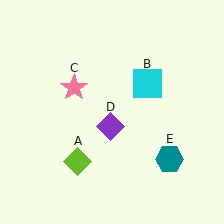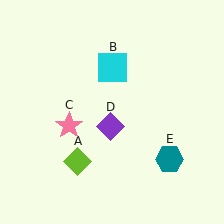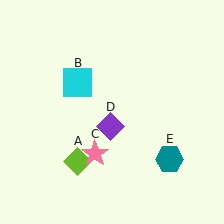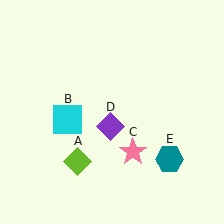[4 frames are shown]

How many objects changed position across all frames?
2 objects changed position: cyan square (object B), pink star (object C).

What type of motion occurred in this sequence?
The cyan square (object B), pink star (object C) rotated counterclockwise around the center of the scene.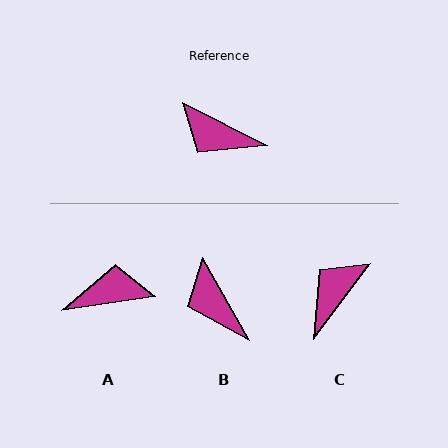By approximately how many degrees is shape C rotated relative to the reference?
Approximately 100 degrees clockwise.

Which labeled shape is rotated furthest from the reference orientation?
A, about 145 degrees away.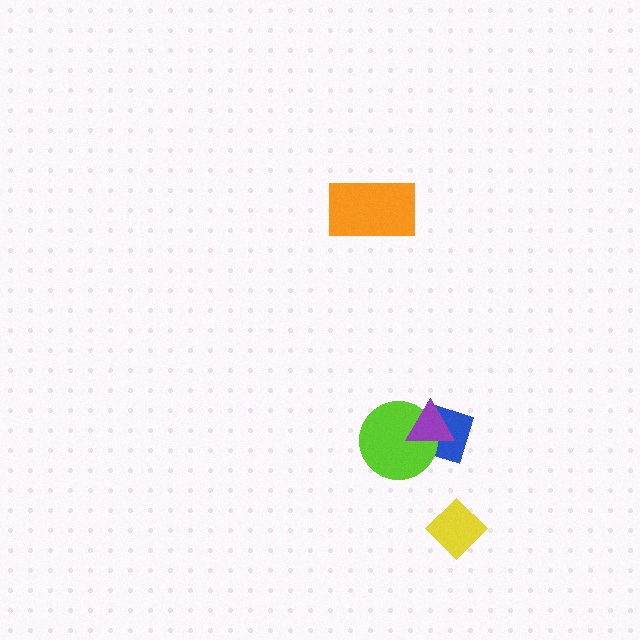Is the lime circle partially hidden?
Yes, it is partially covered by another shape.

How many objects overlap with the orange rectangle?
0 objects overlap with the orange rectangle.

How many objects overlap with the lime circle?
2 objects overlap with the lime circle.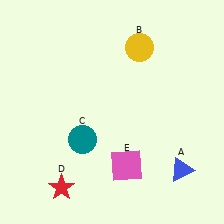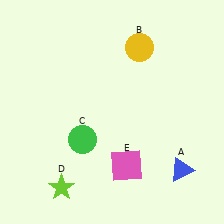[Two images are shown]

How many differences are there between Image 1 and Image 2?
There are 2 differences between the two images.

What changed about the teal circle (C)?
In Image 1, C is teal. In Image 2, it changed to green.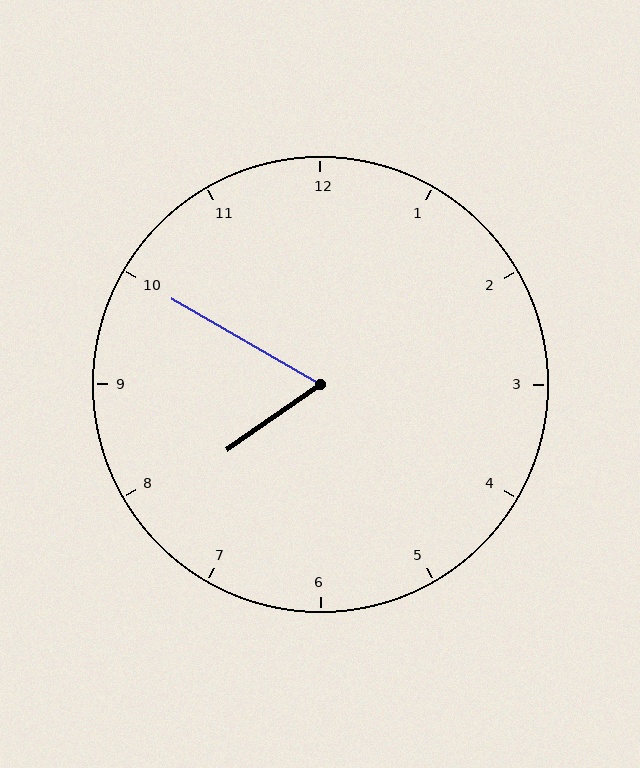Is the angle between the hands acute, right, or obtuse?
It is acute.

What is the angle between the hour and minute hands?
Approximately 65 degrees.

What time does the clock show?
7:50.